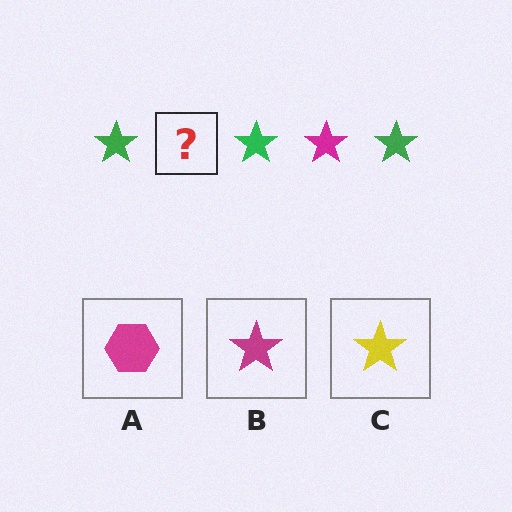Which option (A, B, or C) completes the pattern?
B.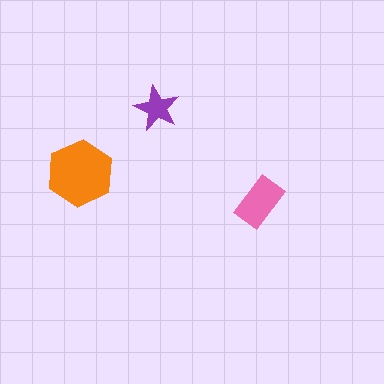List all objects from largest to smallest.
The orange hexagon, the pink rectangle, the purple star.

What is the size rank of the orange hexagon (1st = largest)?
1st.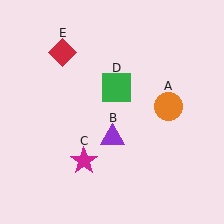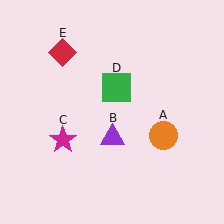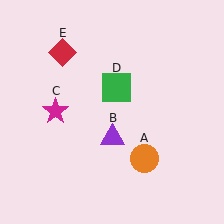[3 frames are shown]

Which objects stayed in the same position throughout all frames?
Purple triangle (object B) and green square (object D) and red diamond (object E) remained stationary.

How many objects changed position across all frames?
2 objects changed position: orange circle (object A), magenta star (object C).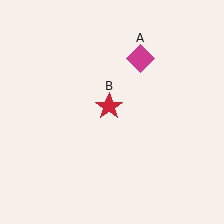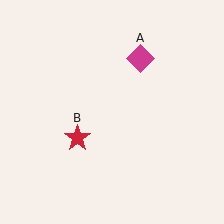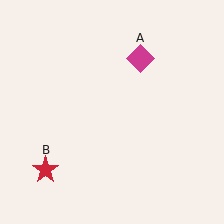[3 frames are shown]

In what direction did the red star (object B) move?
The red star (object B) moved down and to the left.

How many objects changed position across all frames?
1 object changed position: red star (object B).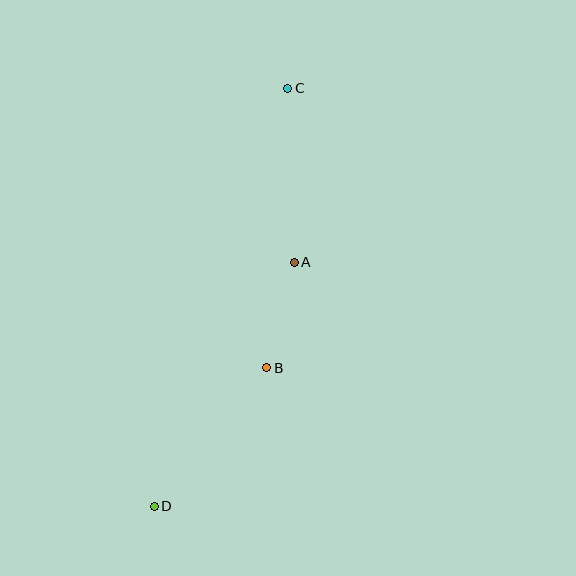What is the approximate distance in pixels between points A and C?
The distance between A and C is approximately 174 pixels.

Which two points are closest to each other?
Points A and B are closest to each other.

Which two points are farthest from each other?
Points C and D are farthest from each other.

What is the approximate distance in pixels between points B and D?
The distance between B and D is approximately 178 pixels.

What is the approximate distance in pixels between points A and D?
The distance between A and D is approximately 281 pixels.